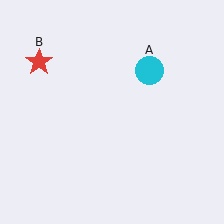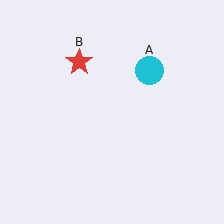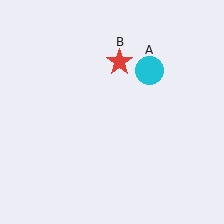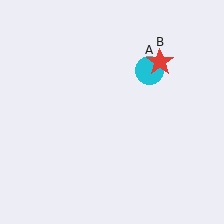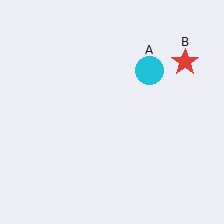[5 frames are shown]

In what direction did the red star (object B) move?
The red star (object B) moved right.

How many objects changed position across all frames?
1 object changed position: red star (object B).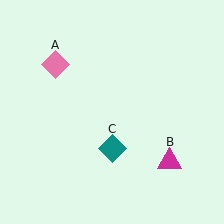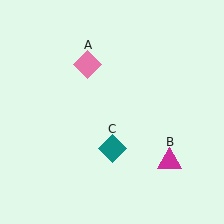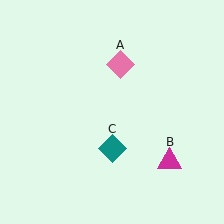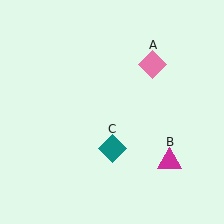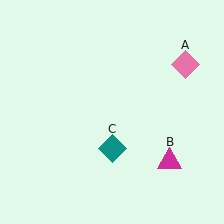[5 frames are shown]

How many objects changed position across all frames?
1 object changed position: pink diamond (object A).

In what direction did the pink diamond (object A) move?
The pink diamond (object A) moved right.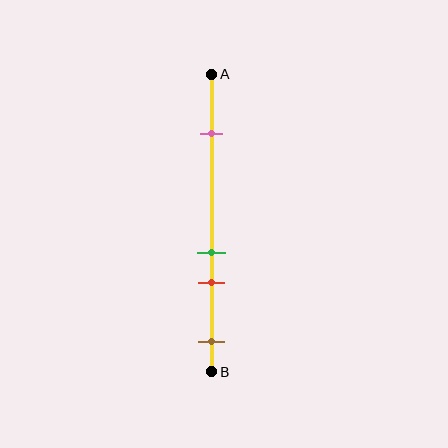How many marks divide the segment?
There are 4 marks dividing the segment.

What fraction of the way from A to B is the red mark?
The red mark is approximately 70% (0.7) of the way from A to B.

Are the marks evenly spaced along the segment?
No, the marks are not evenly spaced.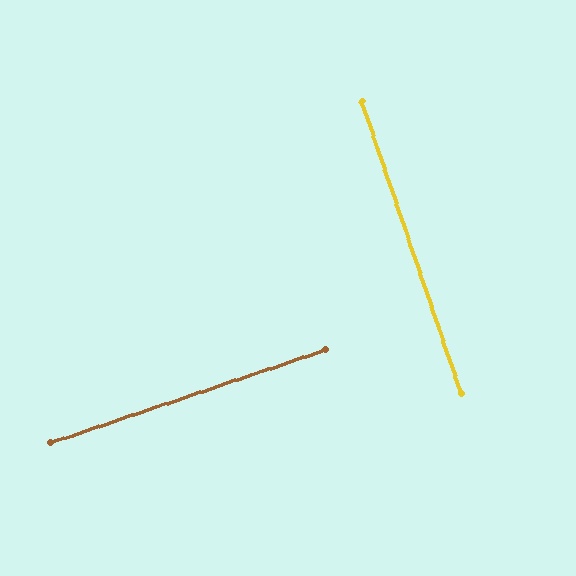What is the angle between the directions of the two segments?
Approximately 90 degrees.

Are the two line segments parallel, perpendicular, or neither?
Perpendicular — they meet at approximately 90°.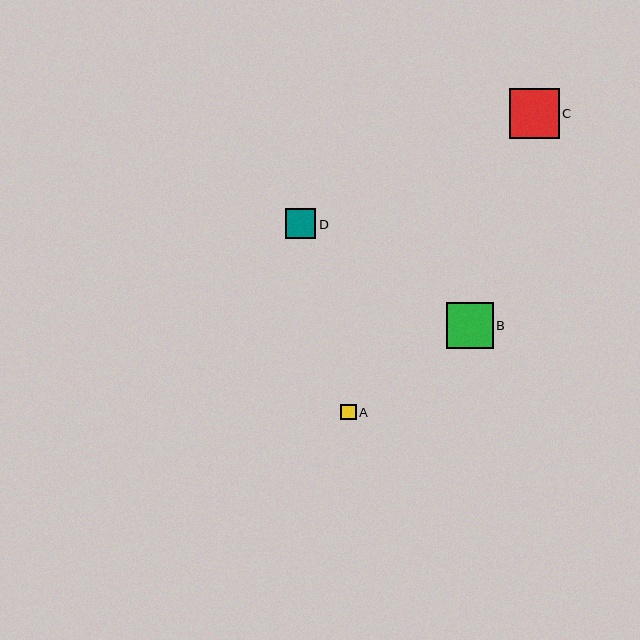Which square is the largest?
Square C is the largest with a size of approximately 50 pixels.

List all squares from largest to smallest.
From largest to smallest: C, B, D, A.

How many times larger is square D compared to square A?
Square D is approximately 1.9 times the size of square A.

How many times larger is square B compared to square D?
Square B is approximately 1.5 times the size of square D.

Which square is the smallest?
Square A is the smallest with a size of approximately 16 pixels.